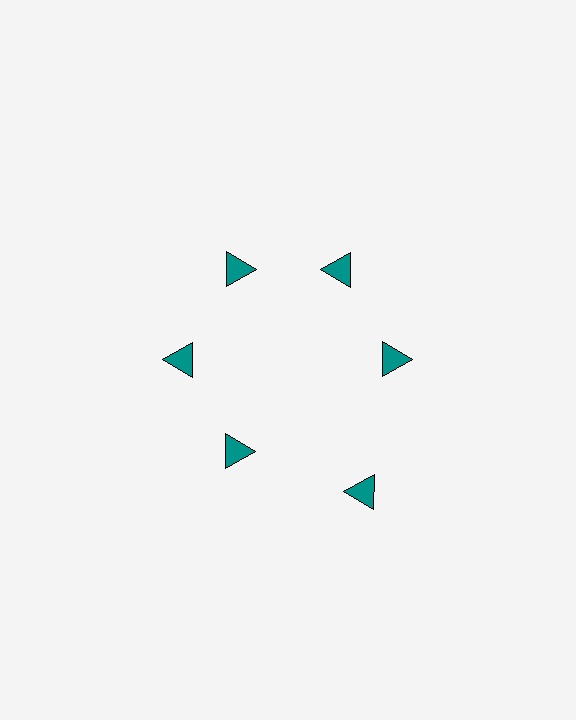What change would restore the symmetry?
The symmetry would be restored by moving it inward, back onto the ring so that all 6 triangles sit at equal angles and equal distance from the center.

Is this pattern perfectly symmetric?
No. The 6 teal triangles are arranged in a ring, but one element near the 5 o'clock position is pushed outward from the center, breaking the 6-fold rotational symmetry.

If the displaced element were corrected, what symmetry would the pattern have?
It would have 6-fold rotational symmetry — the pattern would map onto itself every 60 degrees.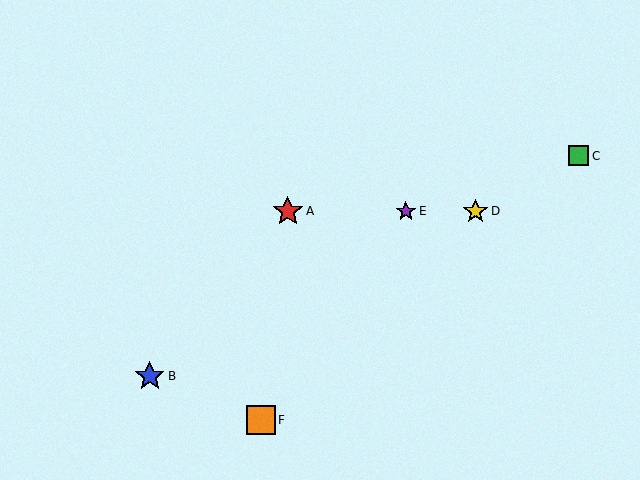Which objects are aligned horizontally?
Objects A, D, E are aligned horizontally.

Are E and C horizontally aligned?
No, E is at y≈211 and C is at y≈156.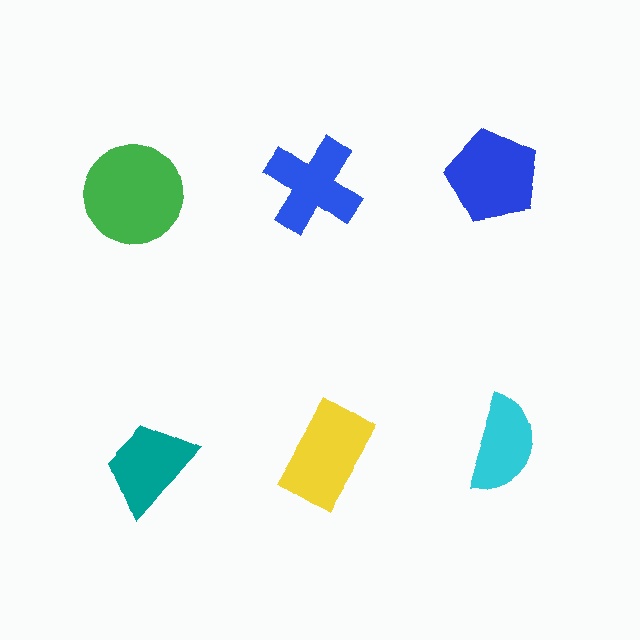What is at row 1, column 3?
A blue pentagon.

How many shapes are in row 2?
3 shapes.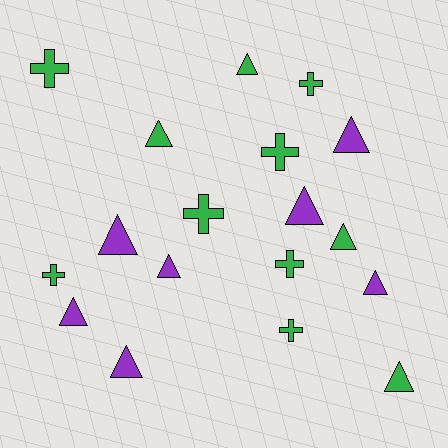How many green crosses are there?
There are 7 green crosses.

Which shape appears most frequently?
Triangle, with 11 objects.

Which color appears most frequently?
Green, with 11 objects.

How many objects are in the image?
There are 18 objects.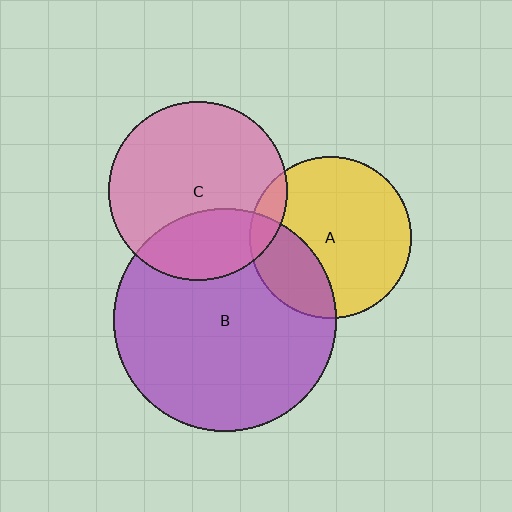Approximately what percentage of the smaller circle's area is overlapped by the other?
Approximately 25%.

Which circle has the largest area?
Circle B (purple).